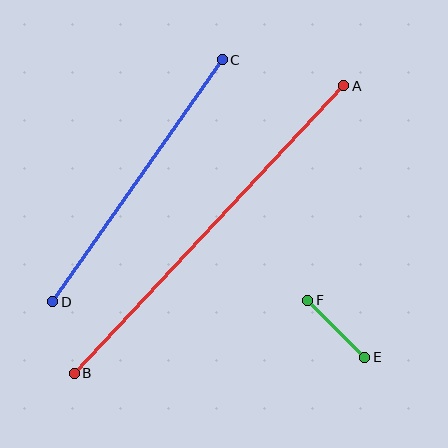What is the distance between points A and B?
The distance is approximately 394 pixels.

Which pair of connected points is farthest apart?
Points A and B are farthest apart.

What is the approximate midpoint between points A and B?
The midpoint is at approximately (209, 230) pixels.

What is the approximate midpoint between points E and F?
The midpoint is at approximately (336, 329) pixels.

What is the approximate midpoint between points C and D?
The midpoint is at approximately (138, 181) pixels.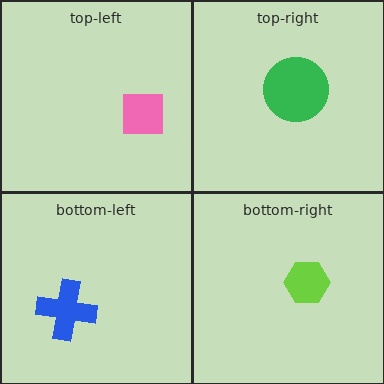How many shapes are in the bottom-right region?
1.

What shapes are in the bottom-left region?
The blue cross.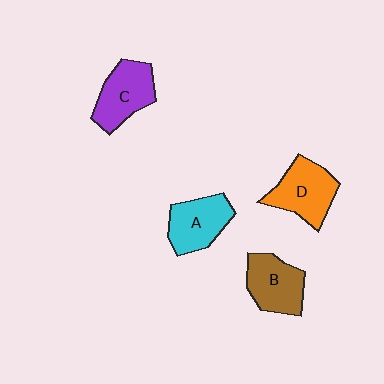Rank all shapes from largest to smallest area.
From largest to smallest: D (orange), C (purple), B (brown), A (cyan).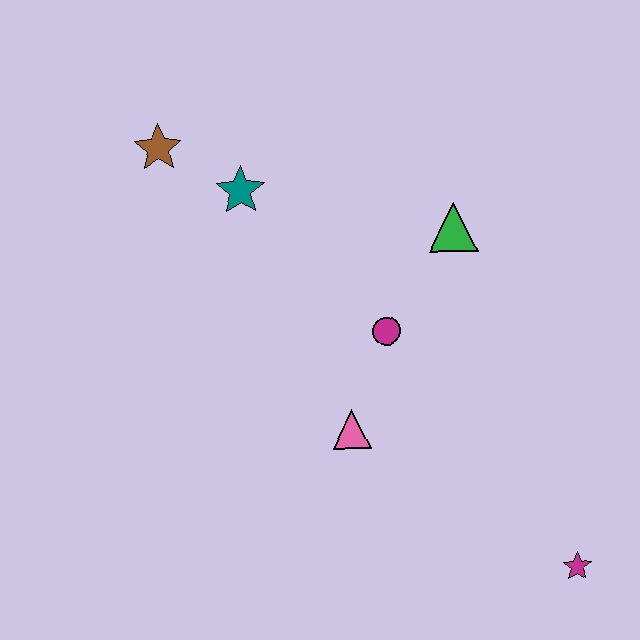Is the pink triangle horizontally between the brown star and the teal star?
No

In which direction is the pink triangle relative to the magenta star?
The pink triangle is to the left of the magenta star.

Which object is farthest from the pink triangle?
The brown star is farthest from the pink triangle.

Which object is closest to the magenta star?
The pink triangle is closest to the magenta star.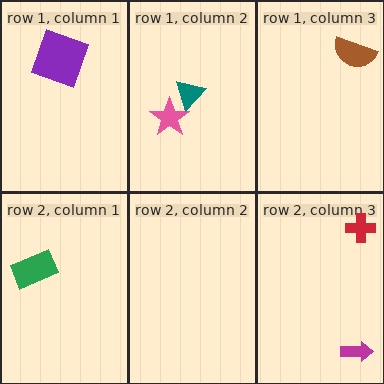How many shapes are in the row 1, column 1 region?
1.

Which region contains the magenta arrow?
The row 2, column 3 region.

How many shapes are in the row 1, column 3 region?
1.